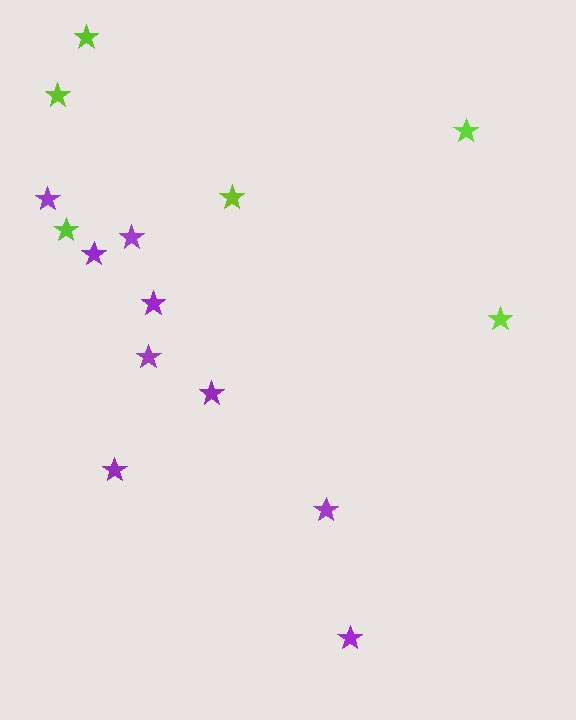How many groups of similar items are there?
There are 2 groups: one group of purple stars (9) and one group of lime stars (6).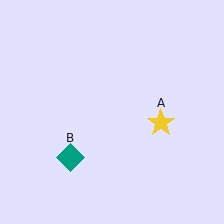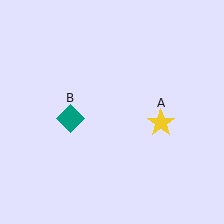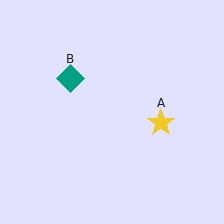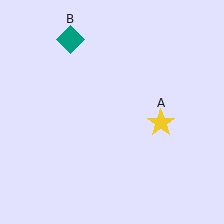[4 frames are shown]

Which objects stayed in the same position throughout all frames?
Yellow star (object A) remained stationary.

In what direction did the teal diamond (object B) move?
The teal diamond (object B) moved up.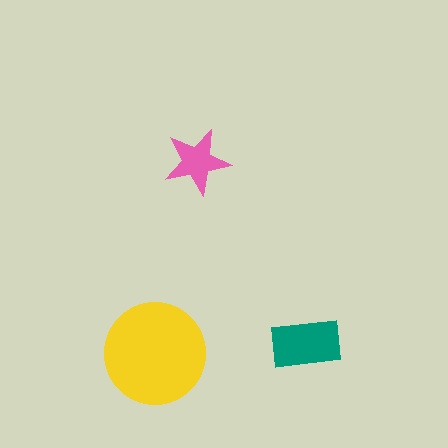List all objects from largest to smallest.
The yellow circle, the teal rectangle, the pink star.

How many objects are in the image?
There are 3 objects in the image.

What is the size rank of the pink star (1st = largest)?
3rd.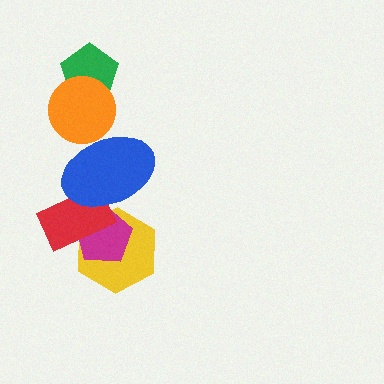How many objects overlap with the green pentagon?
1 object overlaps with the green pentagon.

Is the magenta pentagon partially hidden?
Yes, it is partially covered by another shape.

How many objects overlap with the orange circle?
2 objects overlap with the orange circle.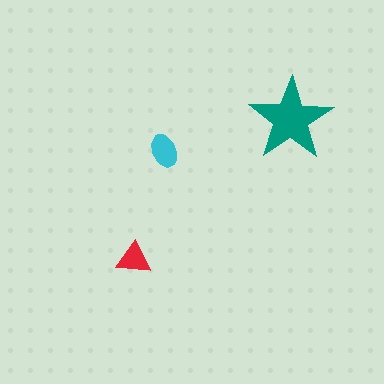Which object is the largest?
The teal star.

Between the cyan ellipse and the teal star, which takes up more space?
The teal star.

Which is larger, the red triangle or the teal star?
The teal star.